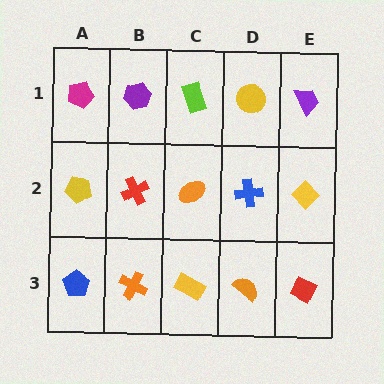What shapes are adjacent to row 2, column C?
A lime rectangle (row 1, column C), a yellow rectangle (row 3, column C), a red cross (row 2, column B), a blue cross (row 2, column D).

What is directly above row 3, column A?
A yellow pentagon.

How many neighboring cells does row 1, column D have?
3.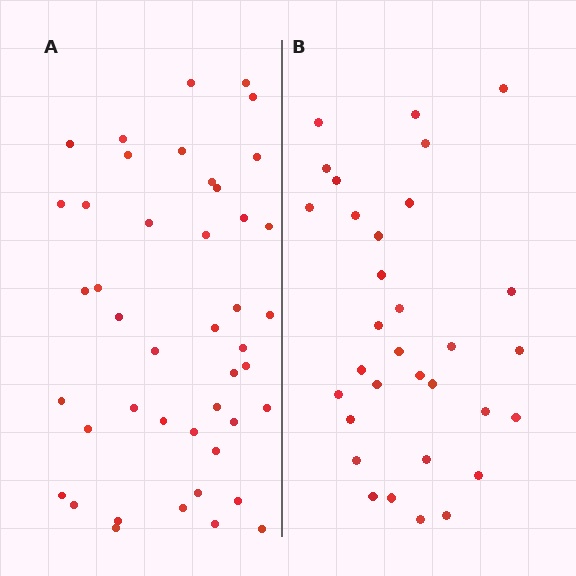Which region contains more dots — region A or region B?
Region A (the left region) has more dots.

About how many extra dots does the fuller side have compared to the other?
Region A has roughly 12 or so more dots than region B.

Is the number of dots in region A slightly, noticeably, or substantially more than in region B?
Region A has noticeably more, but not dramatically so. The ratio is roughly 1.4 to 1.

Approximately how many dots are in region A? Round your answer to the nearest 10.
About 40 dots. (The exact count is 44, which rounds to 40.)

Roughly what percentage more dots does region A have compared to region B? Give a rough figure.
About 40% more.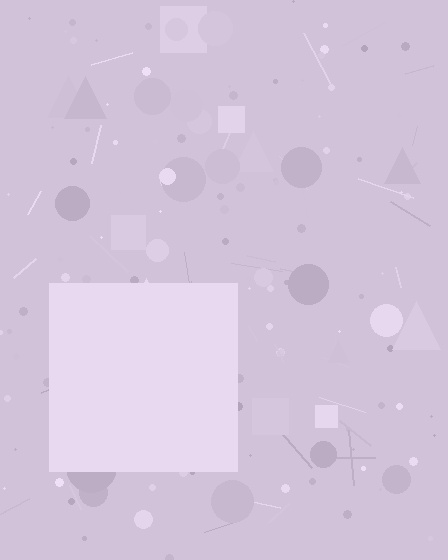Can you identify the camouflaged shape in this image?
The camouflaged shape is a square.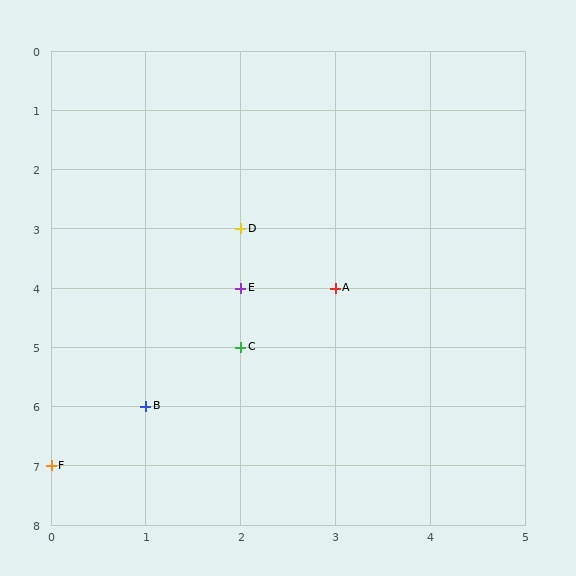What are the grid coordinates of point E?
Point E is at grid coordinates (2, 4).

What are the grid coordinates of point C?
Point C is at grid coordinates (2, 5).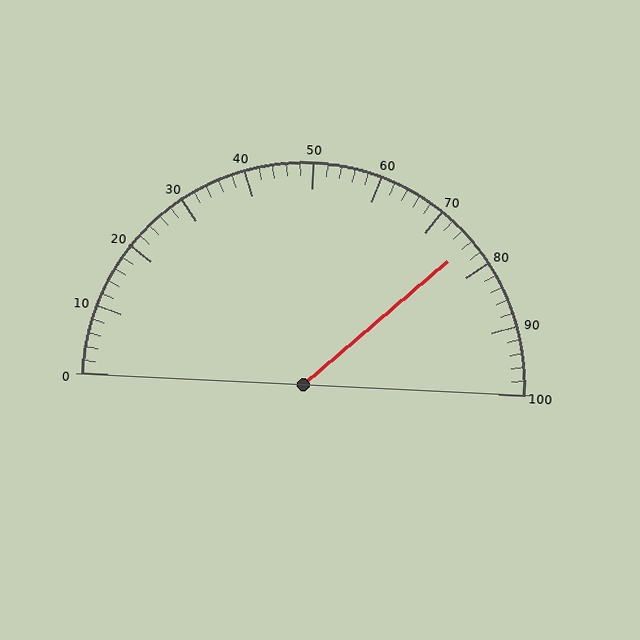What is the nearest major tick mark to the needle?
The nearest major tick mark is 80.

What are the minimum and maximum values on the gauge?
The gauge ranges from 0 to 100.